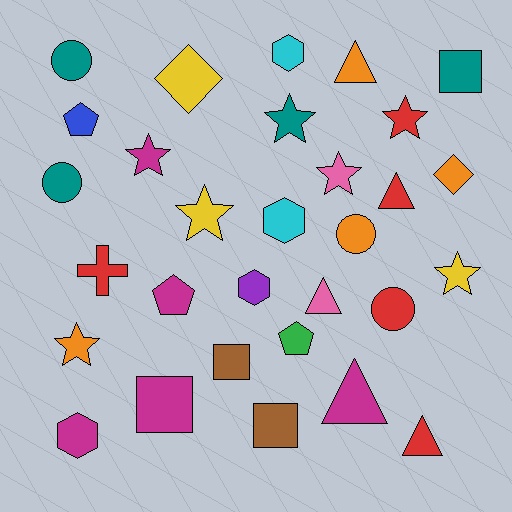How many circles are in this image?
There are 4 circles.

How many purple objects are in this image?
There is 1 purple object.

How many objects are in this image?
There are 30 objects.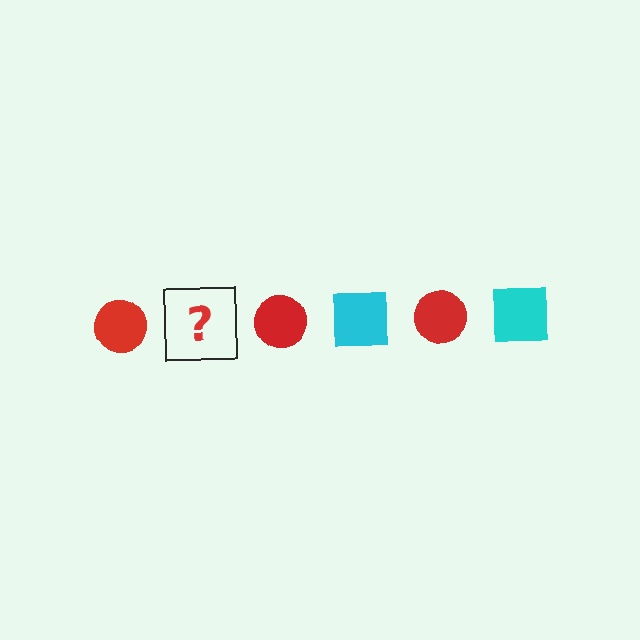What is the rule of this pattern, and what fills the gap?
The rule is that the pattern alternates between red circle and cyan square. The gap should be filled with a cyan square.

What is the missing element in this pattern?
The missing element is a cyan square.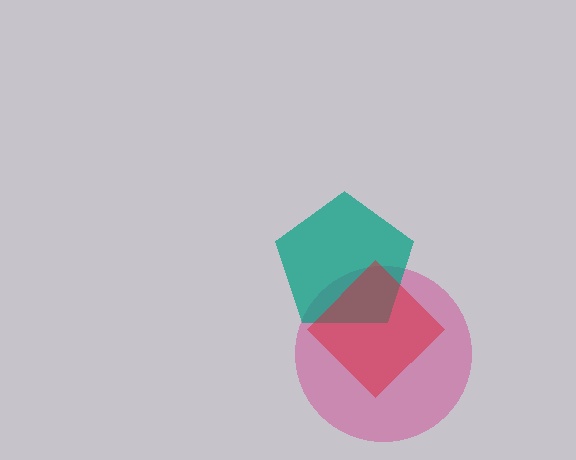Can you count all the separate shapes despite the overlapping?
Yes, there are 3 separate shapes.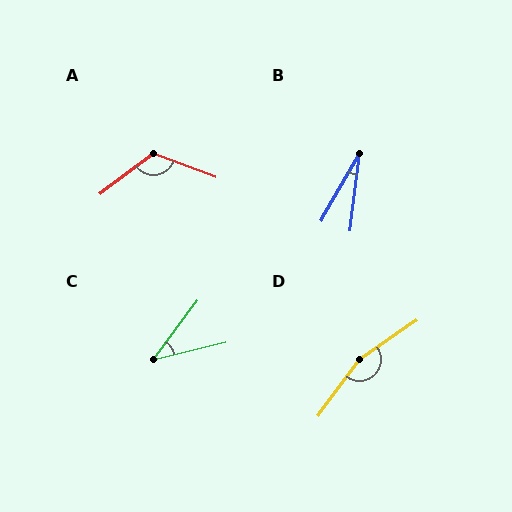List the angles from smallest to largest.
B (23°), C (39°), A (122°), D (161°).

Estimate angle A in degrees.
Approximately 122 degrees.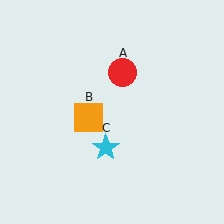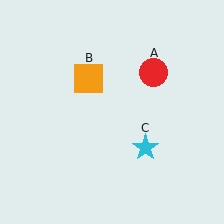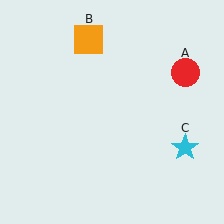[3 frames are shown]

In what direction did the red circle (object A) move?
The red circle (object A) moved right.